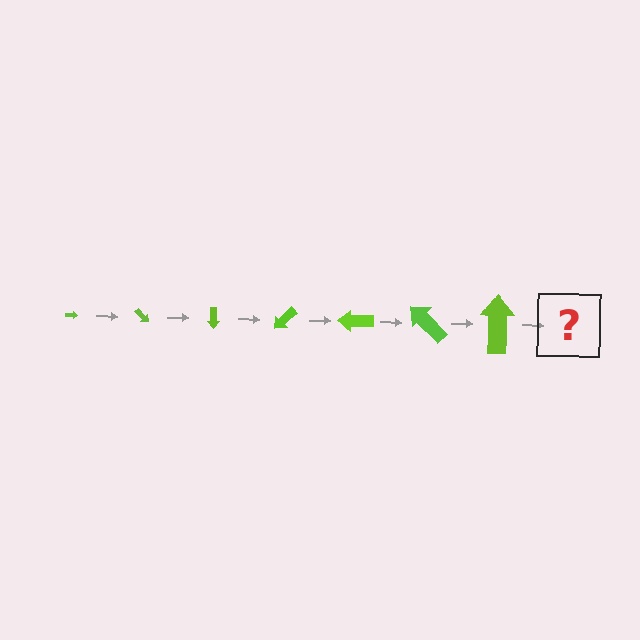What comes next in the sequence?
The next element should be an arrow, larger than the previous one and rotated 315 degrees from the start.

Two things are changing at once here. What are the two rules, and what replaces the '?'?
The two rules are that the arrow grows larger each step and it rotates 45 degrees each step. The '?' should be an arrow, larger than the previous one and rotated 315 degrees from the start.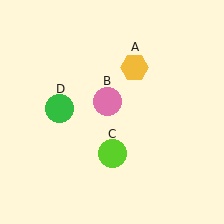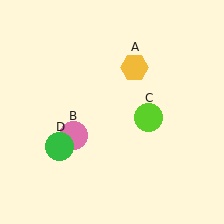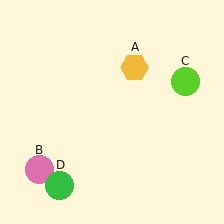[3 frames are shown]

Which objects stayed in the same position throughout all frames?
Yellow hexagon (object A) remained stationary.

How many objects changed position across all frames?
3 objects changed position: pink circle (object B), lime circle (object C), green circle (object D).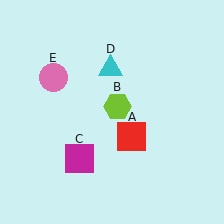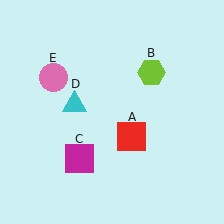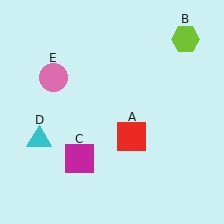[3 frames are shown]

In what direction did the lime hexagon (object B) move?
The lime hexagon (object B) moved up and to the right.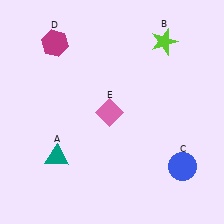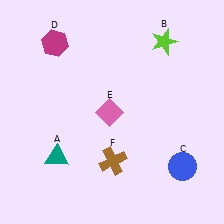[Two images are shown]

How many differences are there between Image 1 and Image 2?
There is 1 difference between the two images.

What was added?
A brown cross (F) was added in Image 2.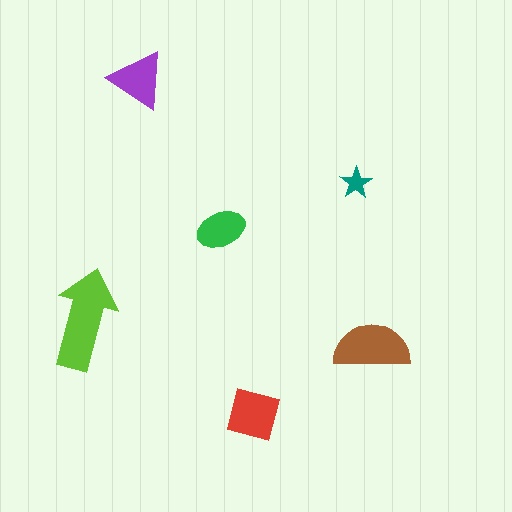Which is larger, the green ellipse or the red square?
The red square.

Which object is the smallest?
The teal star.